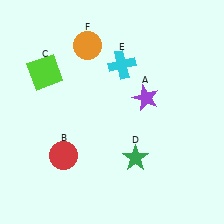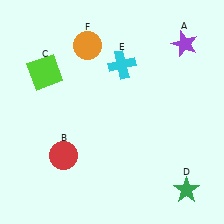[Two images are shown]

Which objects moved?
The objects that moved are: the purple star (A), the green star (D).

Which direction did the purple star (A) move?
The purple star (A) moved up.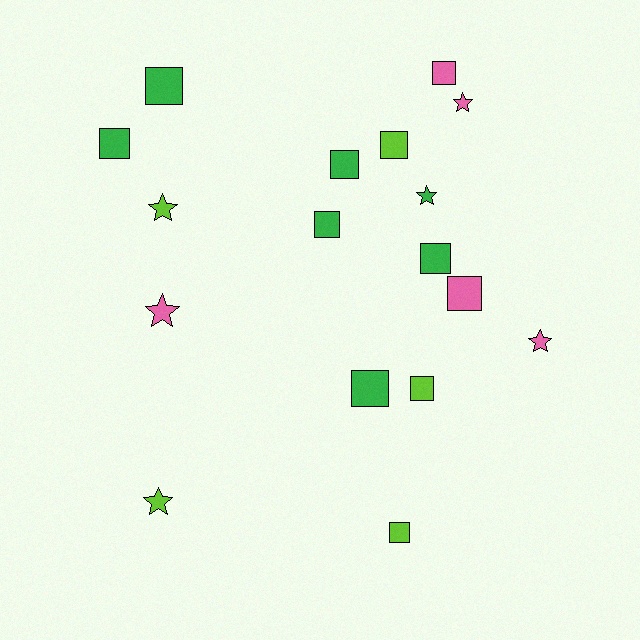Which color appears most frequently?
Green, with 7 objects.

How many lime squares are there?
There are 3 lime squares.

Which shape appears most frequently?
Square, with 11 objects.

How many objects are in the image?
There are 17 objects.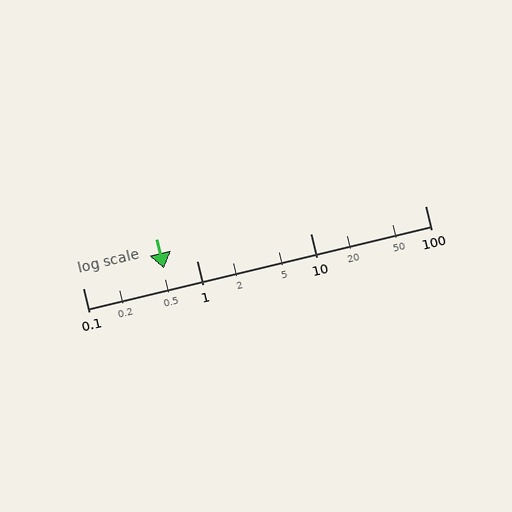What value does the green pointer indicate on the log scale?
The pointer indicates approximately 0.51.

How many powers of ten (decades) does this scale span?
The scale spans 3 decades, from 0.1 to 100.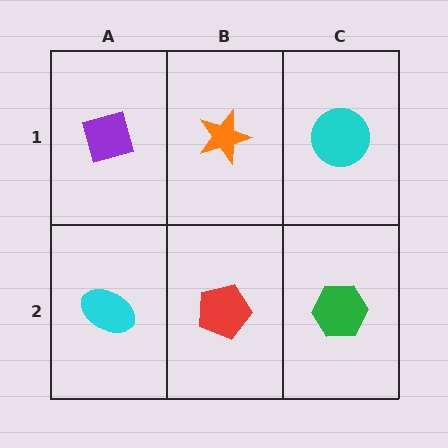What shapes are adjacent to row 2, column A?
A purple diamond (row 1, column A), a red pentagon (row 2, column B).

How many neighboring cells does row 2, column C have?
2.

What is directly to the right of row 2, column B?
A green hexagon.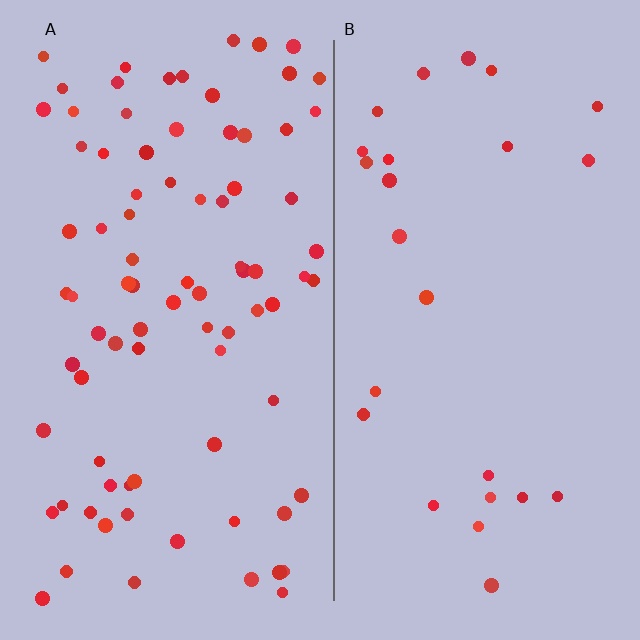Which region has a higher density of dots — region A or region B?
A (the left).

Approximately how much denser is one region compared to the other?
Approximately 3.3× — region A over region B.